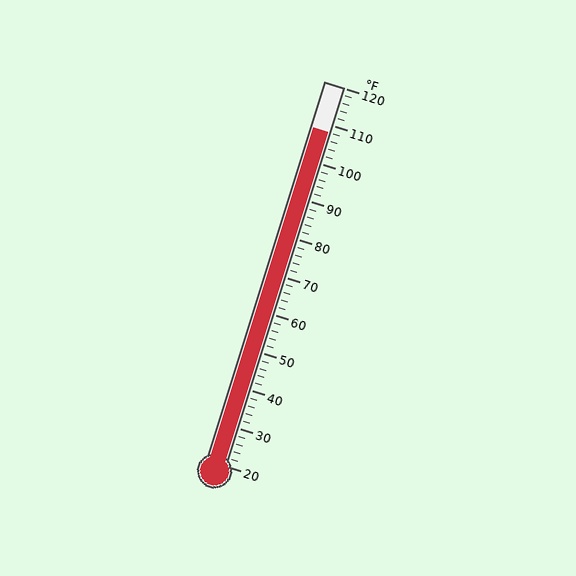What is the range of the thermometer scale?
The thermometer scale ranges from 20°F to 120°F.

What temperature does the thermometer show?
The thermometer shows approximately 108°F.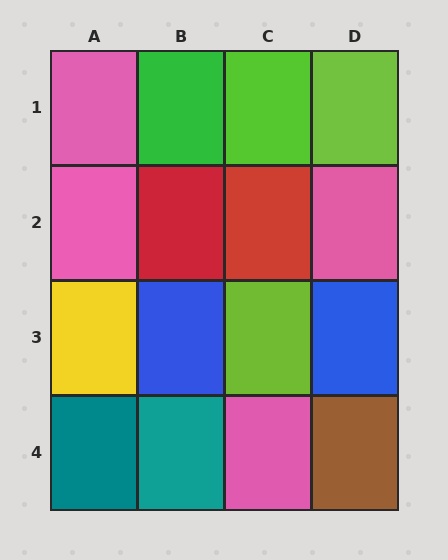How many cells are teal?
2 cells are teal.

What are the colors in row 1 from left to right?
Pink, green, lime, lime.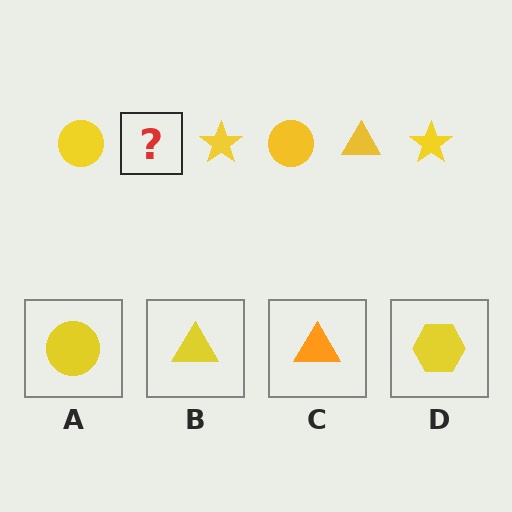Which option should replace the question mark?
Option B.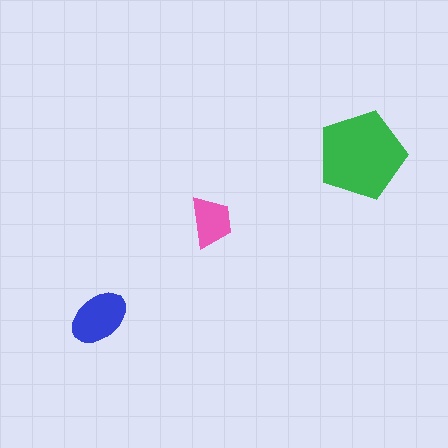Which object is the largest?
The green pentagon.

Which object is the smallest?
The pink trapezoid.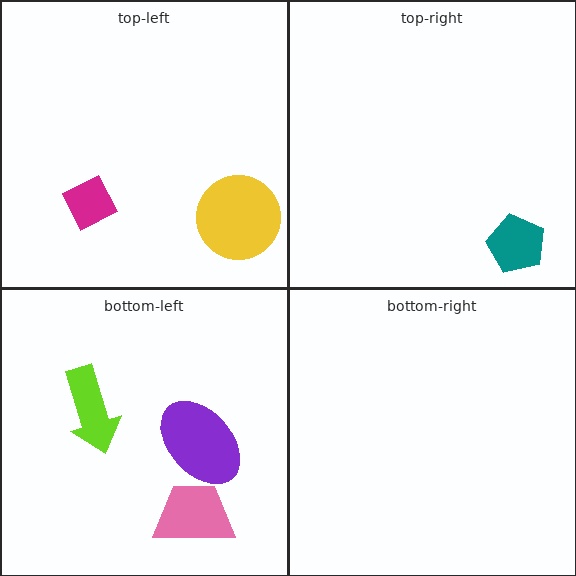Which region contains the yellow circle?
The top-left region.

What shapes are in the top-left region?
The yellow circle, the magenta diamond.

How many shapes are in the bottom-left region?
3.